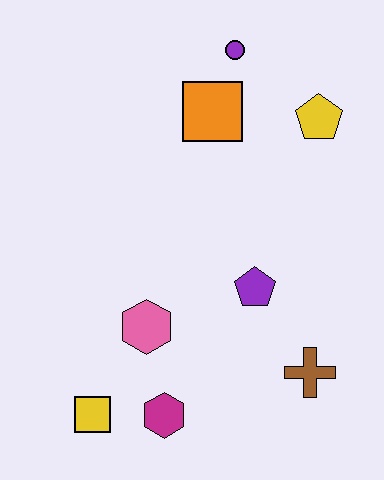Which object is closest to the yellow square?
The magenta hexagon is closest to the yellow square.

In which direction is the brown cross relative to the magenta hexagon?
The brown cross is to the right of the magenta hexagon.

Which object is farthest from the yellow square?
The purple circle is farthest from the yellow square.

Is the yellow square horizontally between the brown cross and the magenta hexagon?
No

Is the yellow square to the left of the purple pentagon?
Yes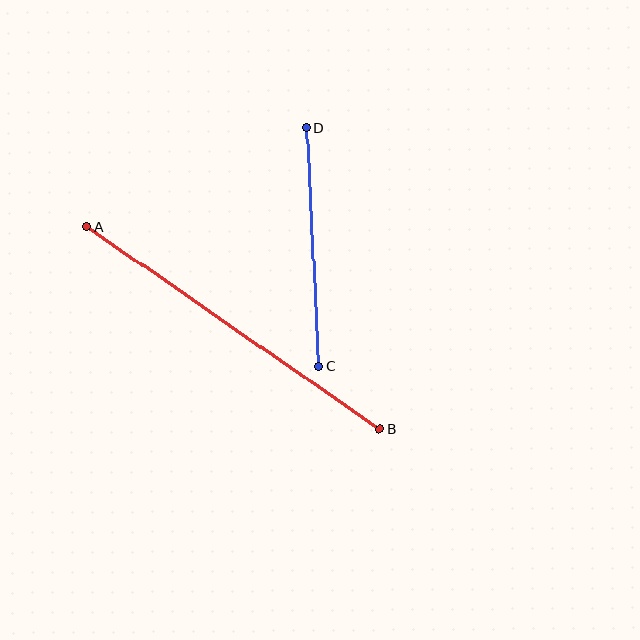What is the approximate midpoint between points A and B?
The midpoint is at approximately (233, 328) pixels.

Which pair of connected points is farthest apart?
Points A and B are farthest apart.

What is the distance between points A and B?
The distance is approximately 356 pixels.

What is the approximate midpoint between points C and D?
The midpoint is at approximately (313, 247) pixels.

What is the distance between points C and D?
The distance is approximately 239 pixels.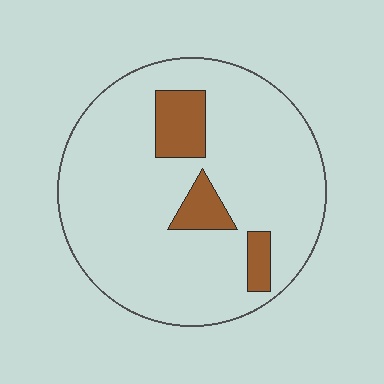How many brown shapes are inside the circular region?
3.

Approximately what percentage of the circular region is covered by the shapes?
Approximately 15%.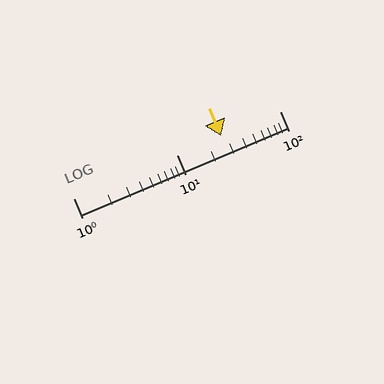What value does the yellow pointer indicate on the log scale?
The pointer indicates approximately 27.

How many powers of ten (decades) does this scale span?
The scale spans 2 decades, from 1 to 100.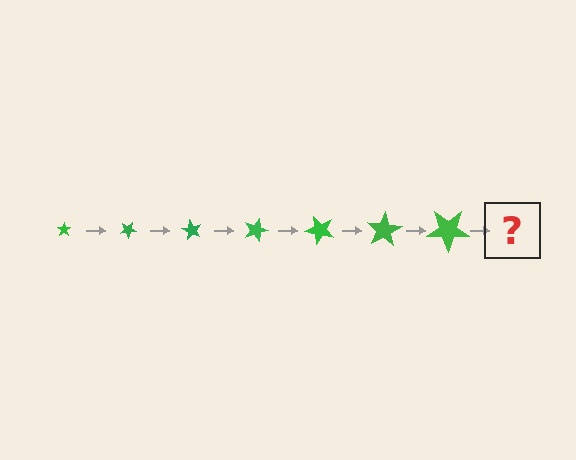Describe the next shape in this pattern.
It should be a star, larger than the previous one and rotated 210 degrees from the start.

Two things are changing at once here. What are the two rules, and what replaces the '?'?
The two rules are that the star grows larger each step and it rotates 30 degrees each step. The '?' should be a star, larger than the previous one and rotated 210 degrees from the start.